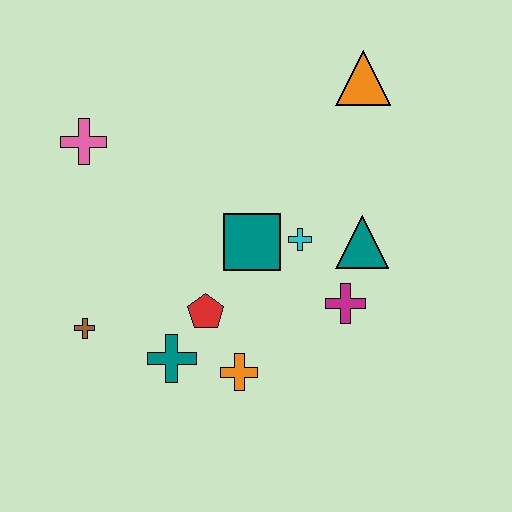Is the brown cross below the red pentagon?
Yes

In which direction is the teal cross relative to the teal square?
The teal cross is below the teal square.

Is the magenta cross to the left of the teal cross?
No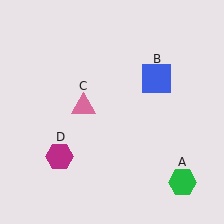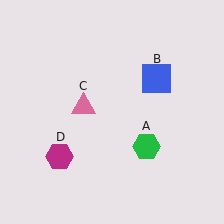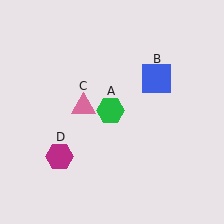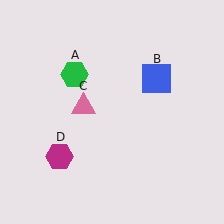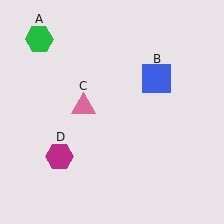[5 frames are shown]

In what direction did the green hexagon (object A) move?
The green hexagon (object A) moved up and to the left.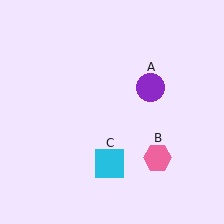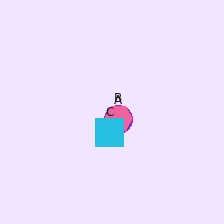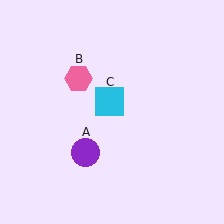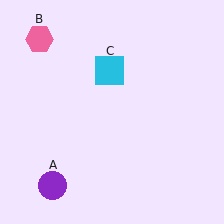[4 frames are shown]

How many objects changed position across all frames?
3 objects changed position: purple circle (object A), pink hexagon (object B), cyan square (object C).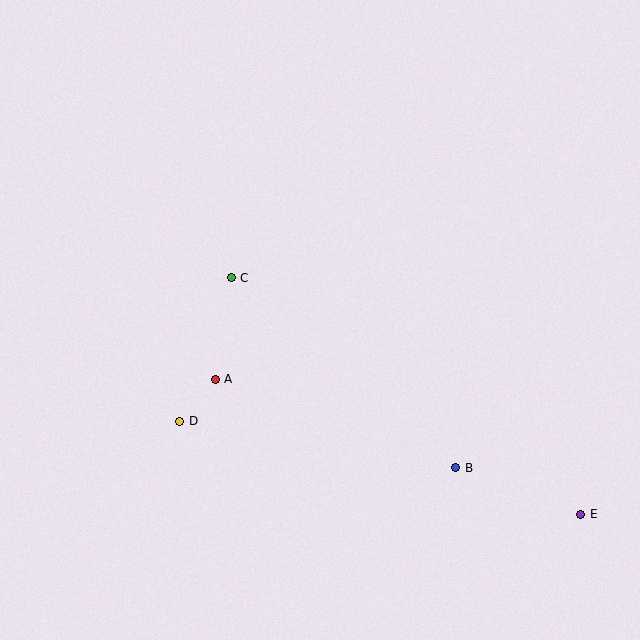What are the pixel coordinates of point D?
Point D is at (180, 421).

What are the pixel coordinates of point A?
Point A is at (215, 379).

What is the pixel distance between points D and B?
The distance between D and B is 280 pixels.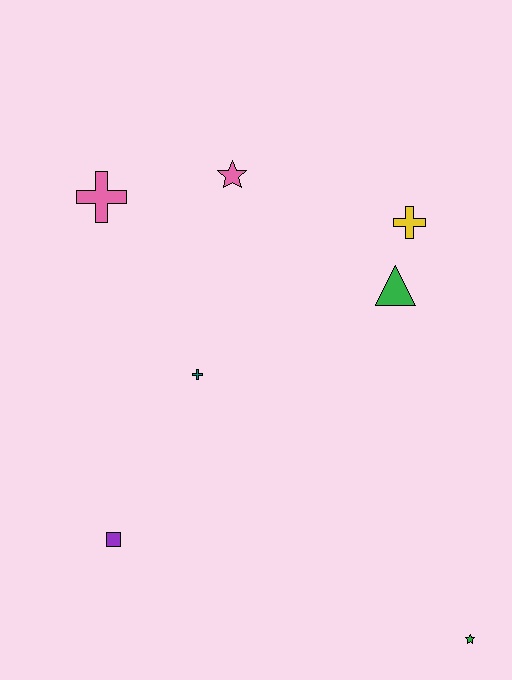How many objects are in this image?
There are 7 objects.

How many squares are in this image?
There is 1 square.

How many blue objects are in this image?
There are no blue objects.